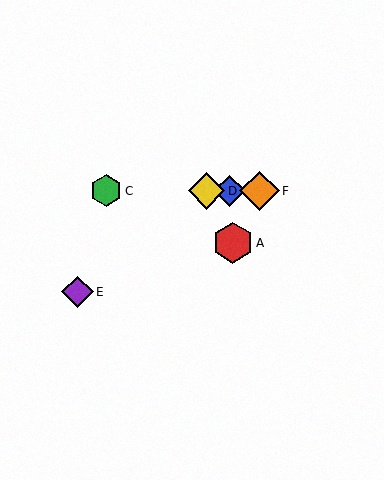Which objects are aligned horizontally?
Objects B, C, D, F are aligned horizontally.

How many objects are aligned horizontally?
4 objects (B, C, D, F) are aligned horizontally.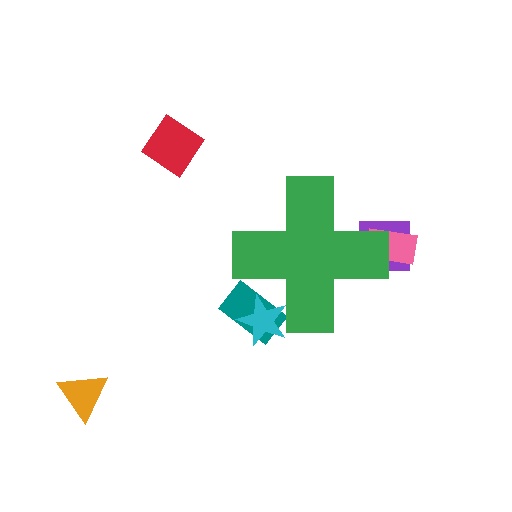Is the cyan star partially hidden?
Yes, the cyan star is partially hidden behind the green cross.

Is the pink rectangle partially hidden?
Yes, the pink rectangle is partially hidden behind the green cross.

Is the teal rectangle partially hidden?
Yes, the teal rectangle is partially hidden behind the green cross.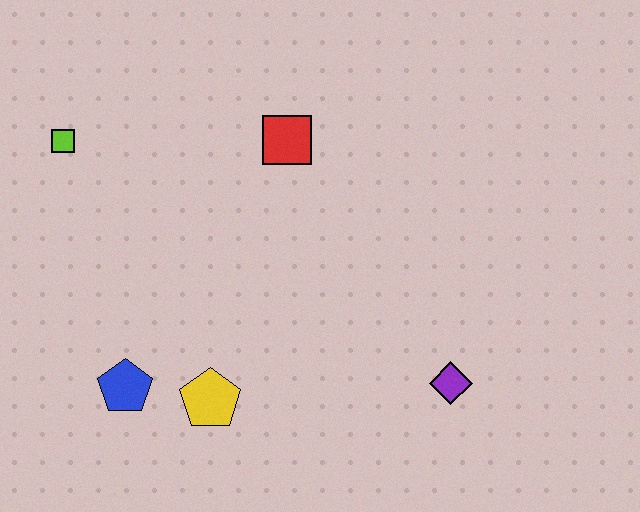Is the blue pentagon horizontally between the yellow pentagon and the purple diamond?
No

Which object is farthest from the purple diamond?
The lime square is farthest from the purple diamond.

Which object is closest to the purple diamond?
The yellow pentagon is closest to the purple diamond.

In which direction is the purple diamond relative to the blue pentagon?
The purple diamond is to the right of the blue pentagon.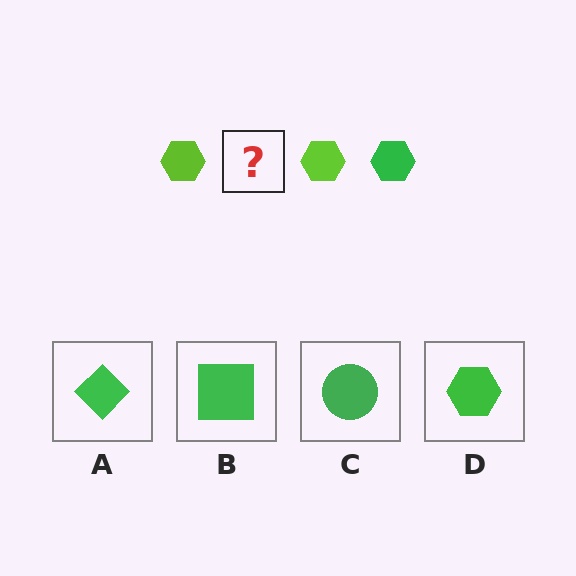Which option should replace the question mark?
Option D.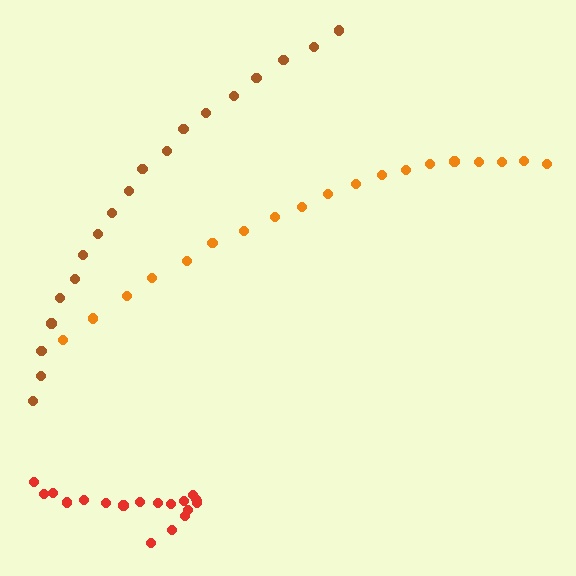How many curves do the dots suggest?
There are 3 distinct paths.